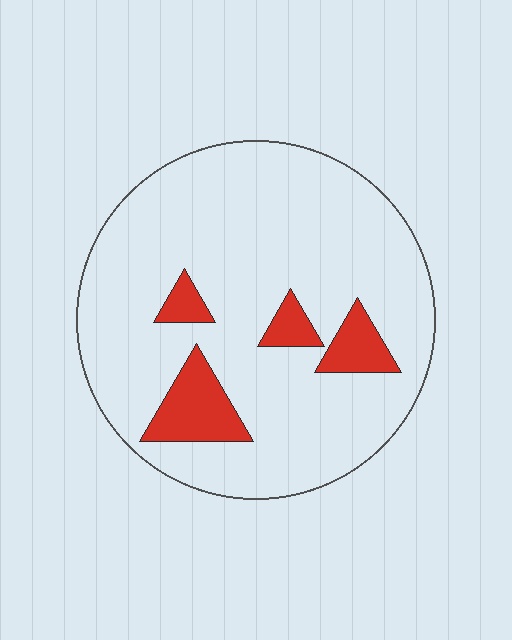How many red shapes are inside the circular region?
4.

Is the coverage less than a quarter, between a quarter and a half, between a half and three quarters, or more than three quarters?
Less than a quarter.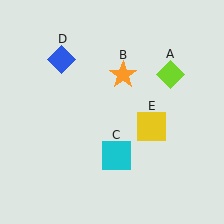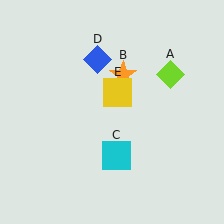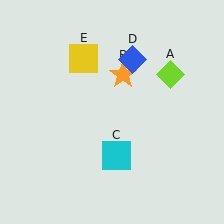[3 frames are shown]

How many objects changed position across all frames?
2 objects changed position: blue diamond (object D), yellow square (object E).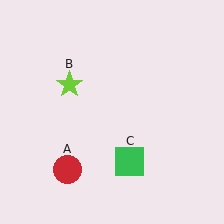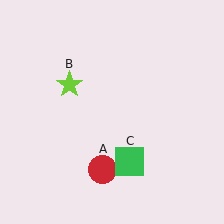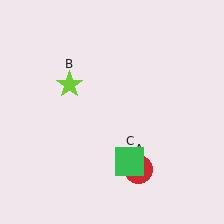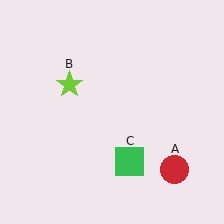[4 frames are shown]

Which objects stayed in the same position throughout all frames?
Lime star (object B) and green square (object C) remained stationary.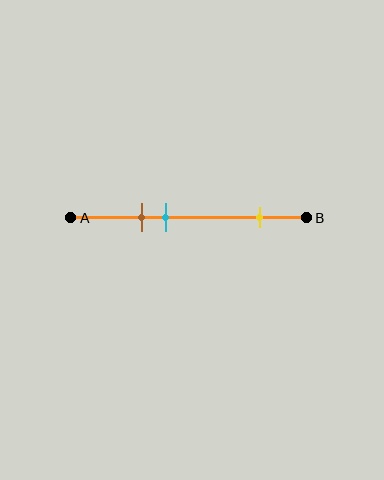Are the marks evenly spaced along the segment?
No, the marks are not evenly spaced.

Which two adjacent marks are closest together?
The brown and cyan marks are the closest adjacent pair.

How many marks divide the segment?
There are 3 marks dividing the segment.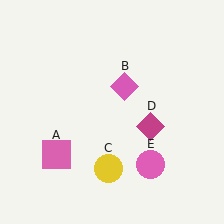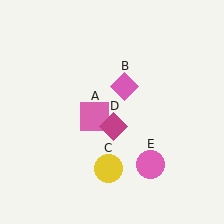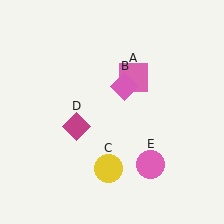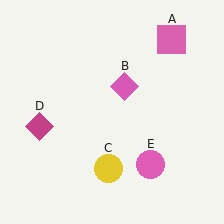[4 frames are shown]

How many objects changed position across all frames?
2 objects changed position: pink square (object A), magenta diamond (object D).